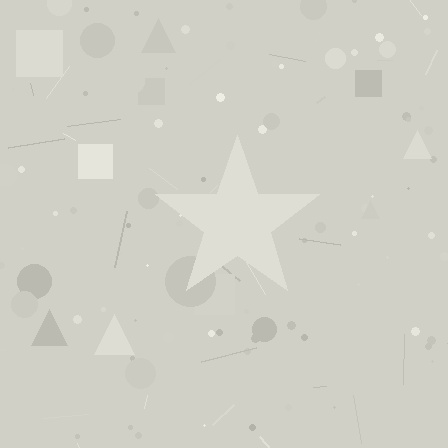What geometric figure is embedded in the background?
A star is embedded in the background.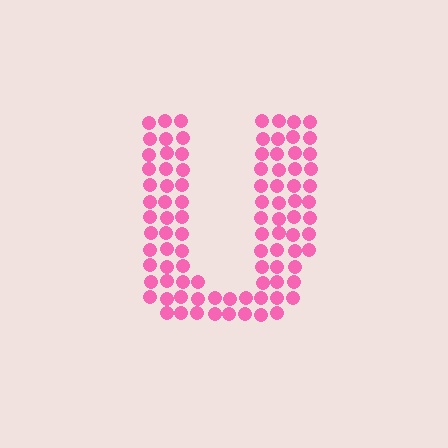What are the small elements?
The small elements are circles.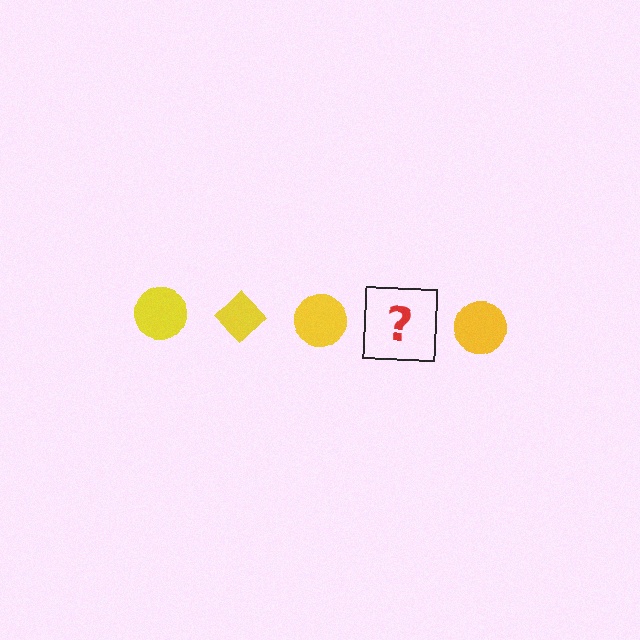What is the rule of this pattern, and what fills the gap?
The rule is that the pattern cycles through circle, diamond shapes in yellow. The gap should be filled with a yellow diamond.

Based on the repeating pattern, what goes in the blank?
The blank should be a yellow diamond.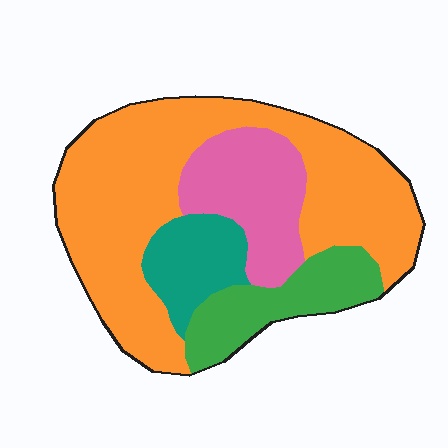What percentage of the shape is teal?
Teal covers about 10% of the shape.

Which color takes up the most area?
Orange, at roughly 55%.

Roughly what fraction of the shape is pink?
Pink takes up about one sixth (1/6) of the shape.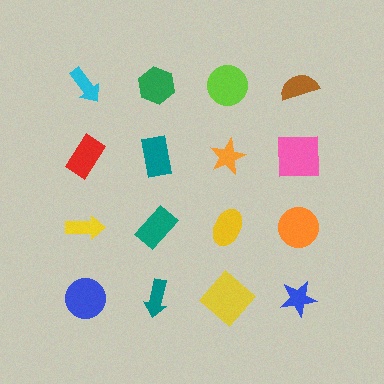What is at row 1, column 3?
A lime circle.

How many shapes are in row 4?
4 shapes.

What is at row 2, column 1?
A red rectangle.